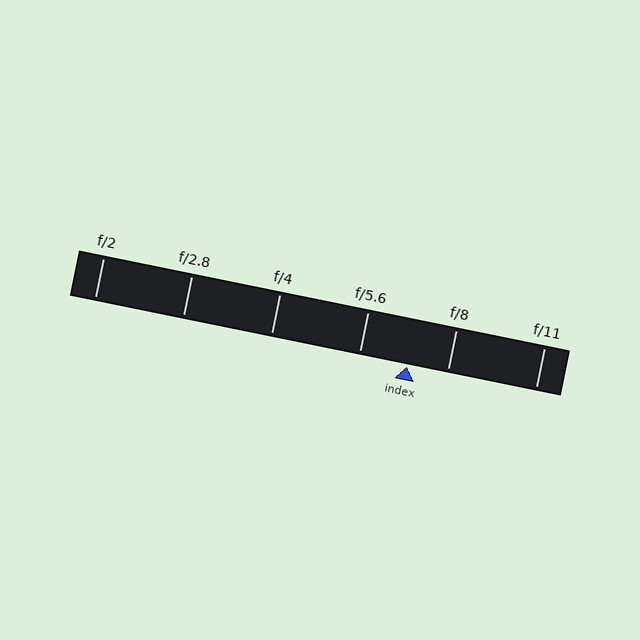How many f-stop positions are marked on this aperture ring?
There are 6 f-stop positions marked.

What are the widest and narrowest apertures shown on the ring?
The widest aperture shown is f/2 and the narrowest is f/11.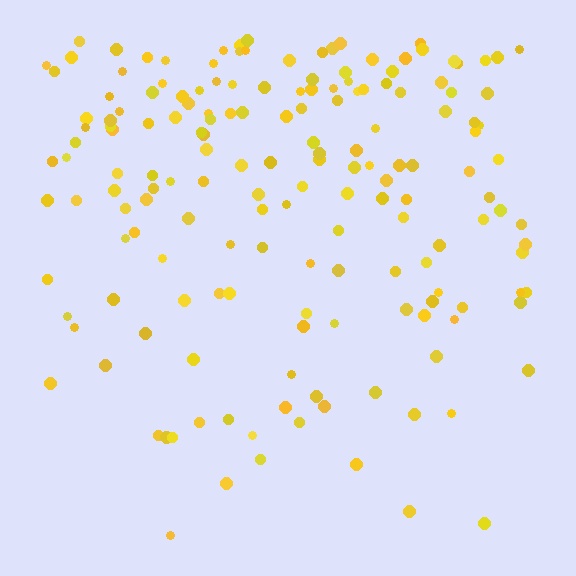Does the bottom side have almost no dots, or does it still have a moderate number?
Still a moderate number, just noticeably fewer than the top.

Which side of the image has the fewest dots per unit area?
The bottom.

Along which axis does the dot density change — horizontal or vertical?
Vertical.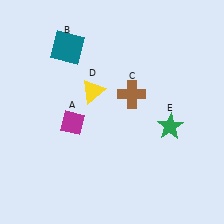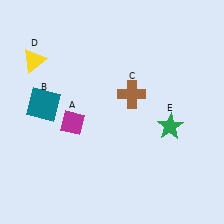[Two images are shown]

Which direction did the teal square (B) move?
The teal square (B) moved down.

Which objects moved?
The objects that moved are: the teal square (B), the yellow triangle (D).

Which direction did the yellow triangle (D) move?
The yellow triangle (D) moved left.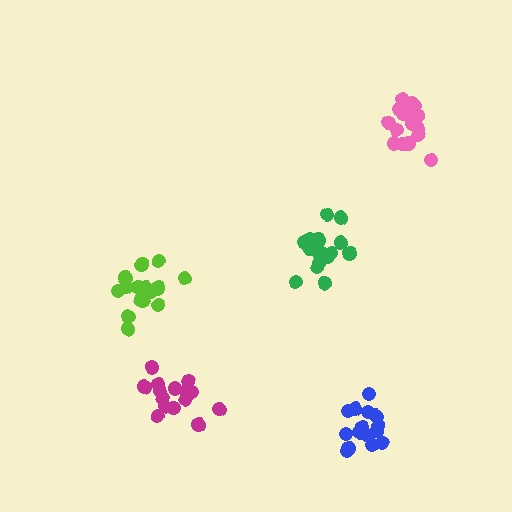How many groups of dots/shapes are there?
There are 5 groups.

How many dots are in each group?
Group 1: 16 dots, Group 2: 16 dots, Group 3: 16 dots, Group 4: 15 dots, Group 5: 18 dots (81 total).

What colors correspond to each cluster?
The clusters are colored: lime, blue, green, magenta, pink.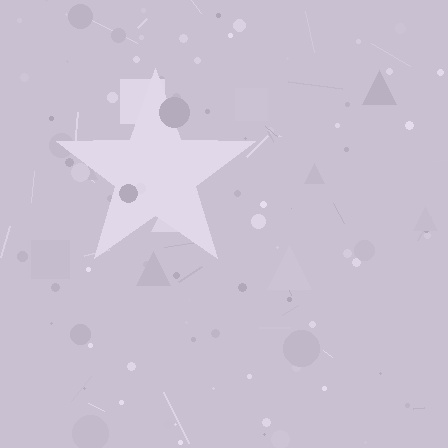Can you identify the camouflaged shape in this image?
The camouflaged shape is a star.